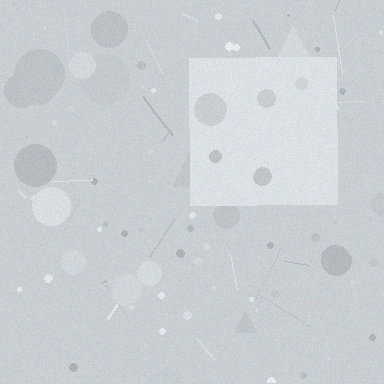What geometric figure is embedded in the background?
A square is embedded in the background.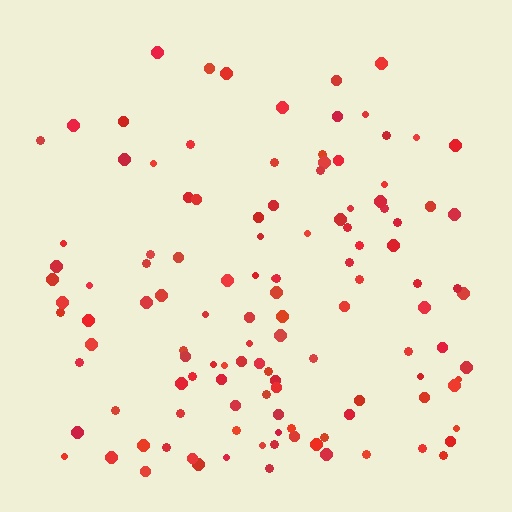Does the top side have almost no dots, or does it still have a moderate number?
Still a moderate number, just noticeably fewer than the bottom.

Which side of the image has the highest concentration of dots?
The bottom.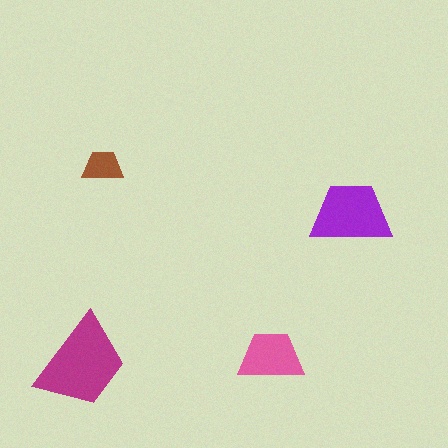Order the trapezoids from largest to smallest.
the magenta one, the purple one, the pink one, the brown one.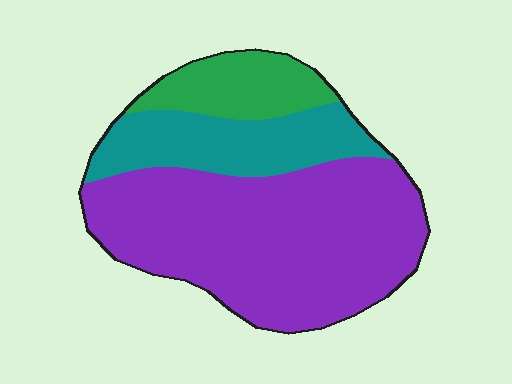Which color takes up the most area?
Purple, at roughly 65%.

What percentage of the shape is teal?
Teal covers roughly 25% of the shape.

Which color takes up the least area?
Green, at roughly 15%.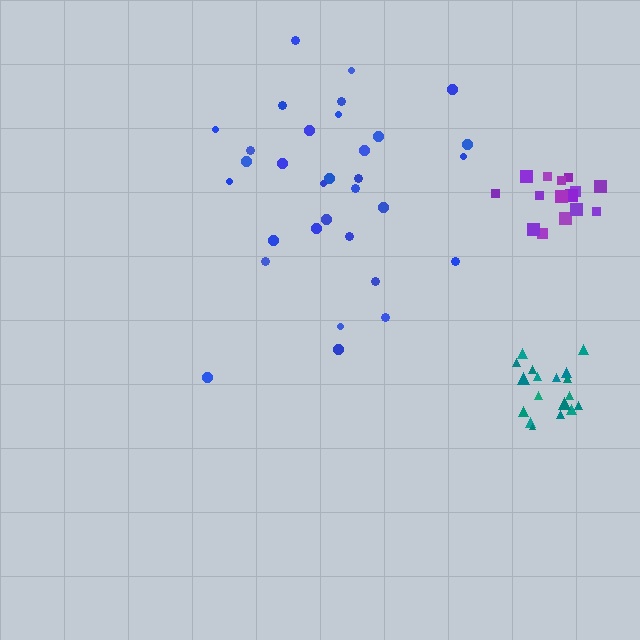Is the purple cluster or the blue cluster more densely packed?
Purple.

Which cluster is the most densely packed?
Purple.